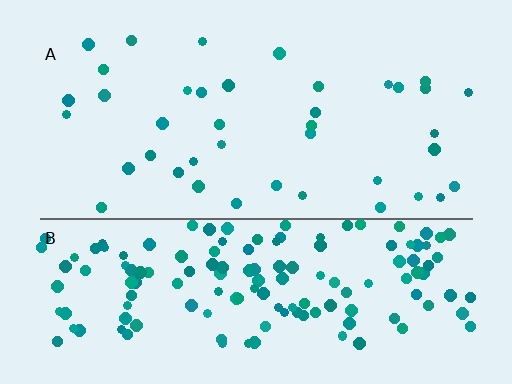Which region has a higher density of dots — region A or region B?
B (the bottom).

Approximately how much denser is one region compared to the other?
Approximately 4.0× — region B over region A.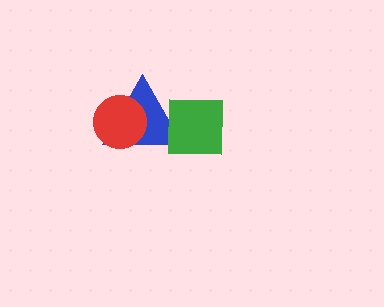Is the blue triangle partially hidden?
Yes, it is partially covered by another shape.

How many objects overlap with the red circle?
1 object overlaps with the red circle.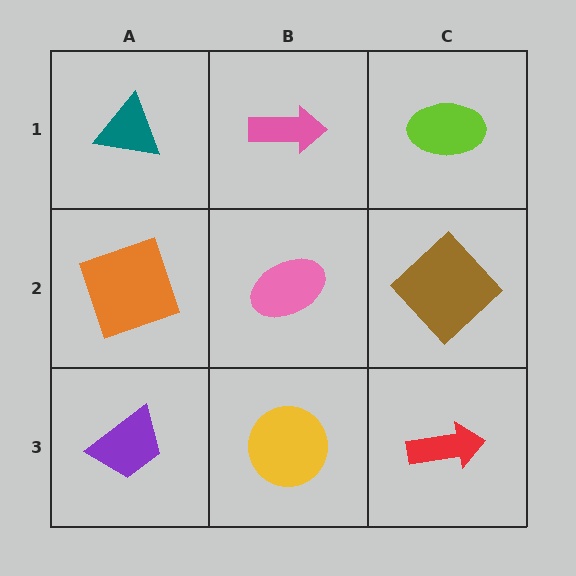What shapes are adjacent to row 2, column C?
A lime ellipse (row 1, column C), a red arrow (row 3, column C), a pink ellipse (row 2, column B).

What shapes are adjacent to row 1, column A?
An orange square (row 2, column A), a pink arrow (row 1, column B).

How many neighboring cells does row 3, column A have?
2.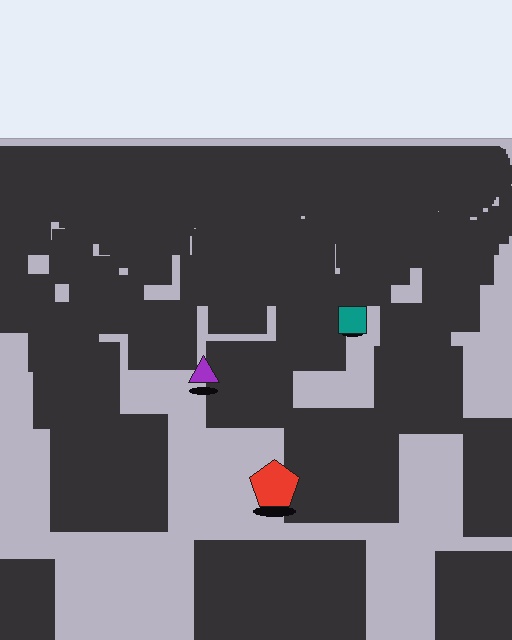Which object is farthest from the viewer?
The teal square is farthest from the viewer. It appears smaller and the ground texture around it is denser.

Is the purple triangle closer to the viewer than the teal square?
Yes. The purple triangle is closer — you can tell from the texture gradient: the ground texture is coarser near it.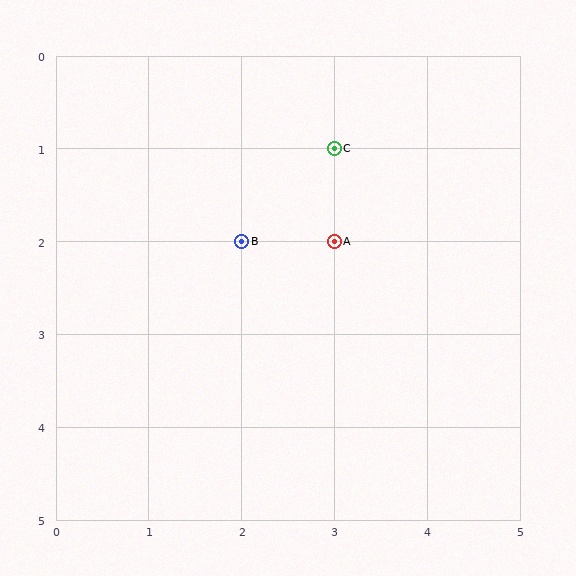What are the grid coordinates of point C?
Point C is at grid coordinates (3, 1).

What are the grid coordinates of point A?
Point A is at grid coordinates (3, 2).